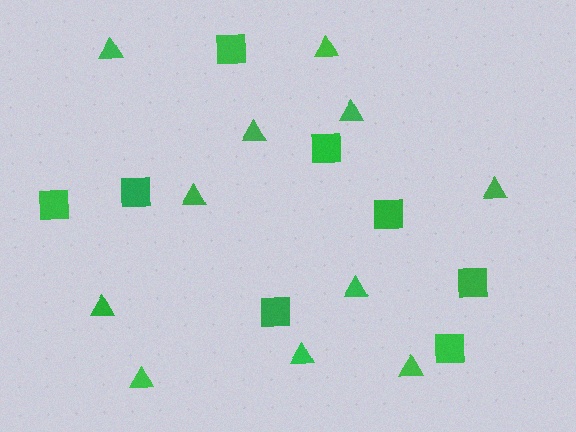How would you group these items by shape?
There are 2 groups: one group of squares (8) and one group of triangles (11).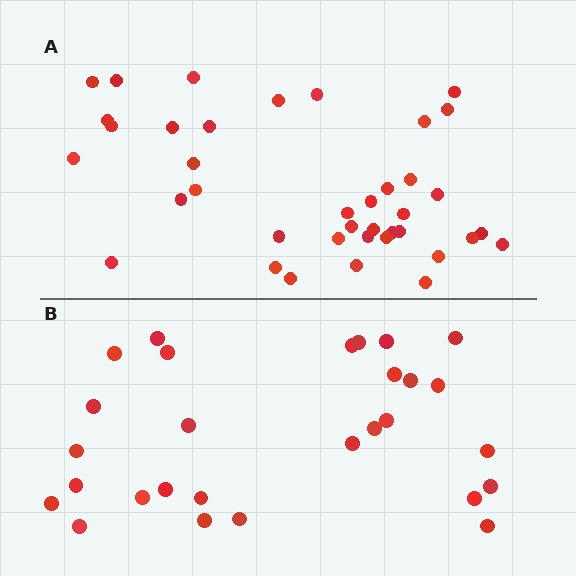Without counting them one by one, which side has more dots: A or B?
Region A (the top region) has more dots.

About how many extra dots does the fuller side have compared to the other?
Region A has roughly 12 or so more dots than region B.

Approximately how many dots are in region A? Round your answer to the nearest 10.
About 40 dots. (The exact count is 39, which rounds to 40.)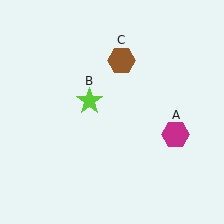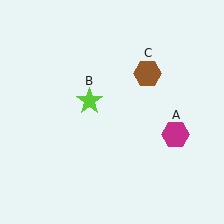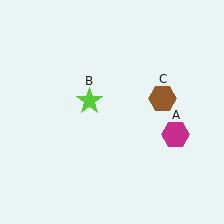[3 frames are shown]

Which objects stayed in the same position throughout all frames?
Magenta hexagon (object A) and lime star (object B) remained stationary.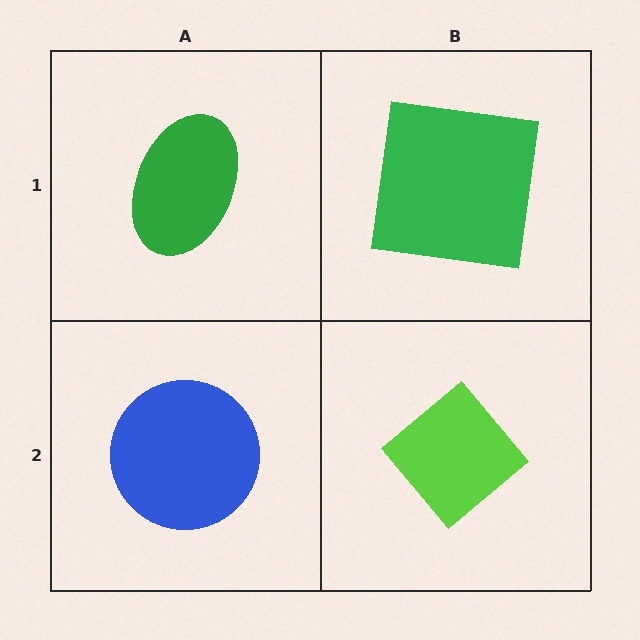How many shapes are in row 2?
2 shapes.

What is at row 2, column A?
A blue circle.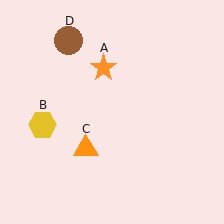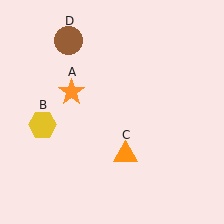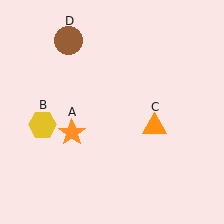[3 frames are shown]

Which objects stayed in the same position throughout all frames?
Yellow hexagon (object B) and brown circle (object D) remained stationary.